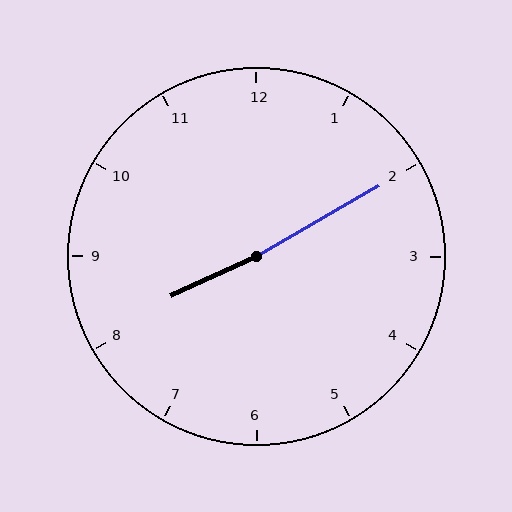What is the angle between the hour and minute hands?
Approximately 175 degrees.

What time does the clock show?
8:10.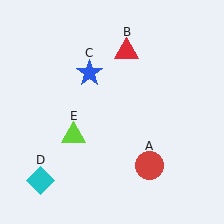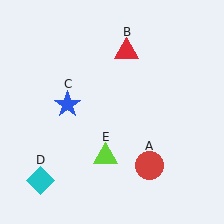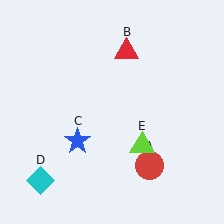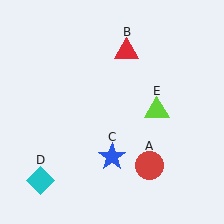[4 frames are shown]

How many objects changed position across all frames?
2 objects changed position: blue star (object C), lime triangle (object E).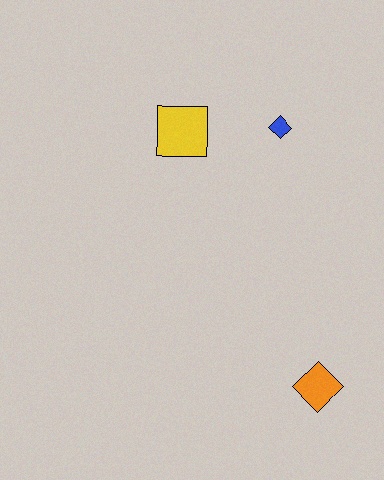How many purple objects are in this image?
There are no purple objects.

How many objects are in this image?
There are 3 objects.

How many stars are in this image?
There are no stars.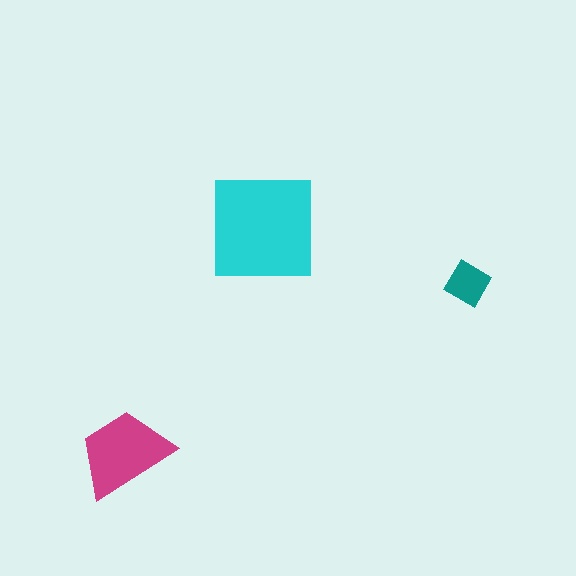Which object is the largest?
The cyan square.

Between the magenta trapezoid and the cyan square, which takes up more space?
The cyan square.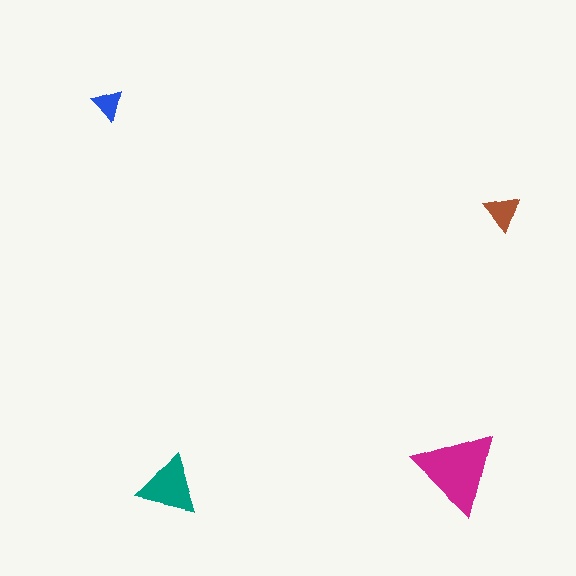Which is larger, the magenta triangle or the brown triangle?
The magenta one.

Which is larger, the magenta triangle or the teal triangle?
The magenta one.